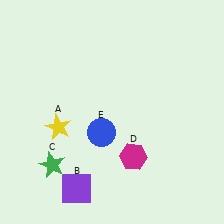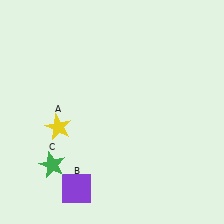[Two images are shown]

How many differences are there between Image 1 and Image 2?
There are 2 differences between the two images.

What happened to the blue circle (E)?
The blue circle (E) was removed in Image 2. It was in the bottom-left area of Image 1.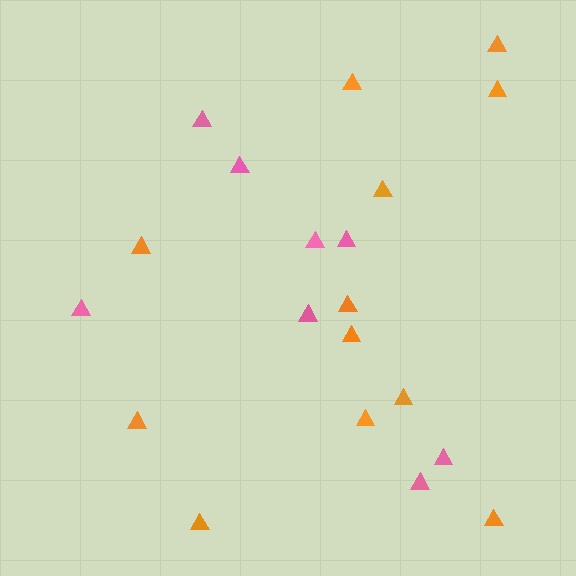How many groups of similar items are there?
There are 2 groups: one group of pink triangles (8) and one group of orange triangles (12).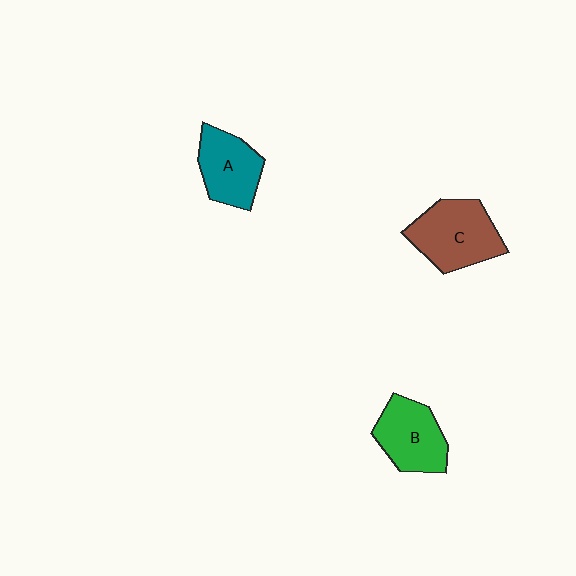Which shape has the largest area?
Shape C (brown).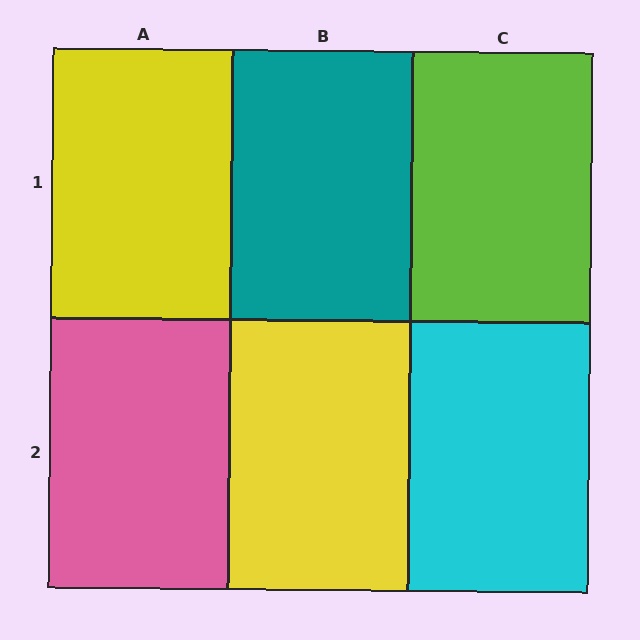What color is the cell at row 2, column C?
Cyan.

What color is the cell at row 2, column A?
Pink.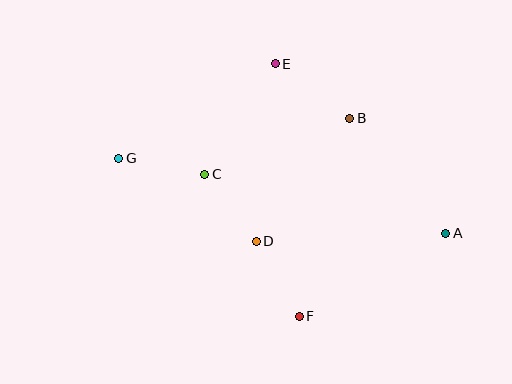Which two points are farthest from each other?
Points A and G are farthest from each other.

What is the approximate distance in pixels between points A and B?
The distance between A and B is approximately 150 pixels.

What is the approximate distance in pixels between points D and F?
The distance between D and F is approximately 86 pixels.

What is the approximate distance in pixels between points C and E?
The distance between C and E is approximately 131 pixels.